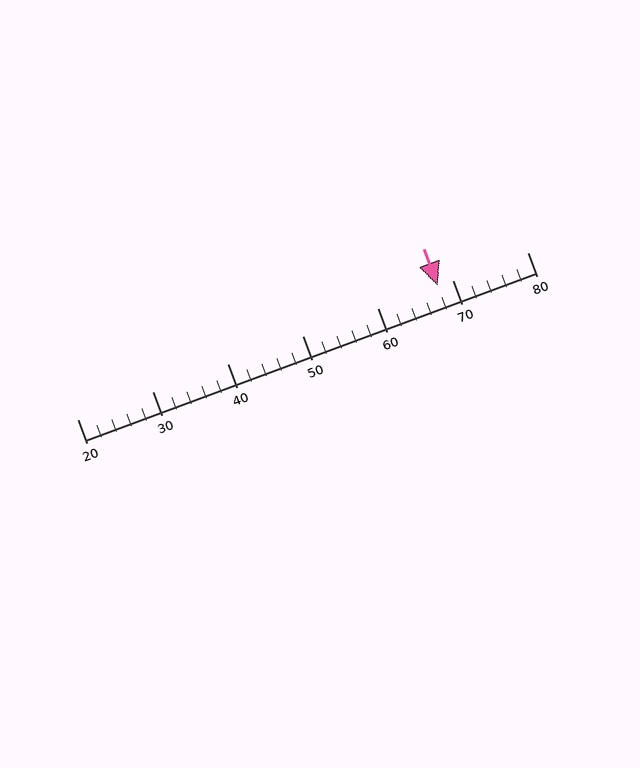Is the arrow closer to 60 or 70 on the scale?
The arrow is closer to 70.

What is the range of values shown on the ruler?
The ruler shows values from 20 to 80.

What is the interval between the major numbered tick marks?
The major tick marks are spaced 10 units apart.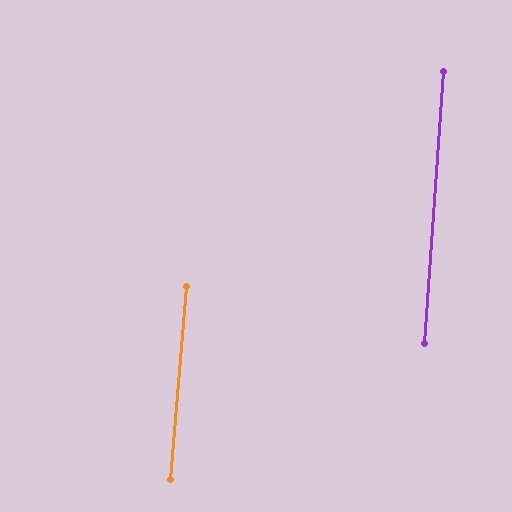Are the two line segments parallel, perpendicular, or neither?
Parallel — their directions differ by only 0.9°.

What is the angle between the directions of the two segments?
Approximately 1 degree.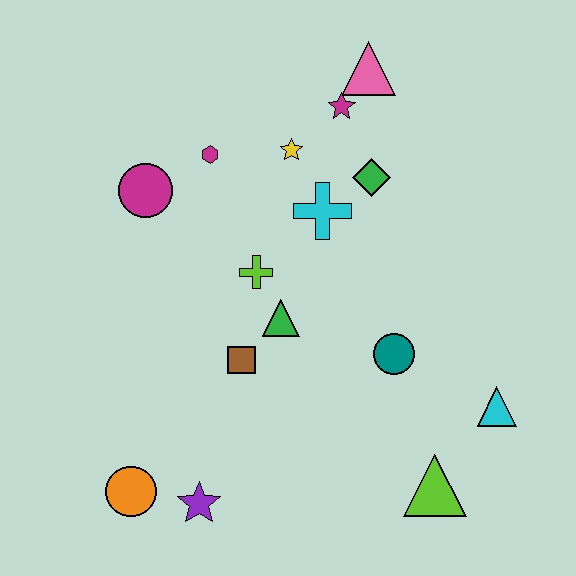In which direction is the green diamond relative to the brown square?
The green diamond is above the brown square.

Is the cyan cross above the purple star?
Yes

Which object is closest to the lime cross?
The green triangle is closest to the lime cross.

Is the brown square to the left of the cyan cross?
Yes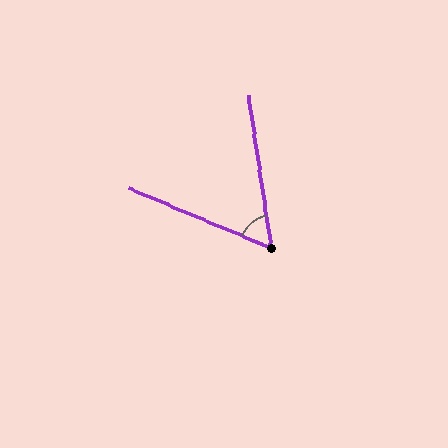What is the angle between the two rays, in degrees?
Approximately 59 degrees.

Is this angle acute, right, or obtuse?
It is acute.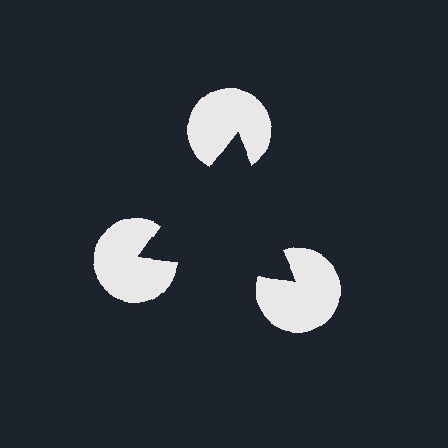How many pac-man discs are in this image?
There are 3 — one at each vertex of the illusory triangle.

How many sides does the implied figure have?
3 sides.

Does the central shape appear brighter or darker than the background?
It typically appears slightly darker than the background, even though no actual brightness change is drawn.